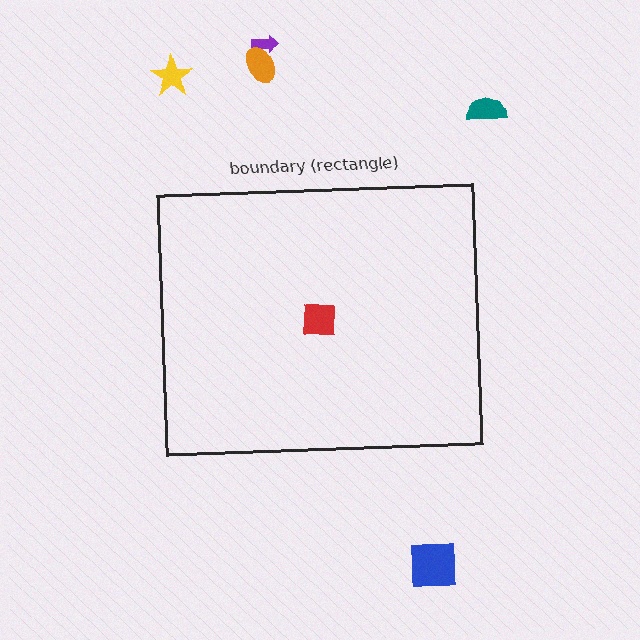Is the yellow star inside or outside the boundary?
Outside.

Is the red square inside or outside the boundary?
Inside.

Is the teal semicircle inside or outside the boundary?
Outside.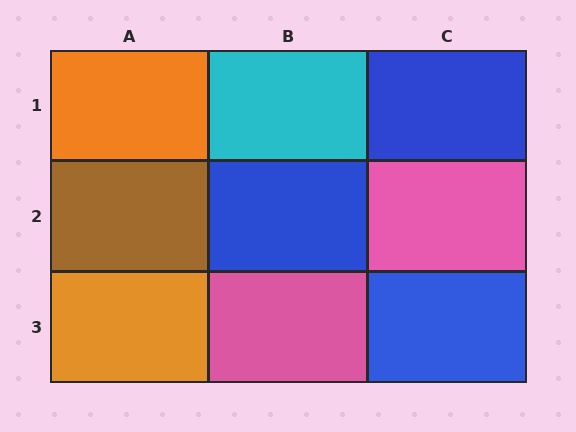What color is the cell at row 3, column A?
Orange.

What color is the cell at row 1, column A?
Orange.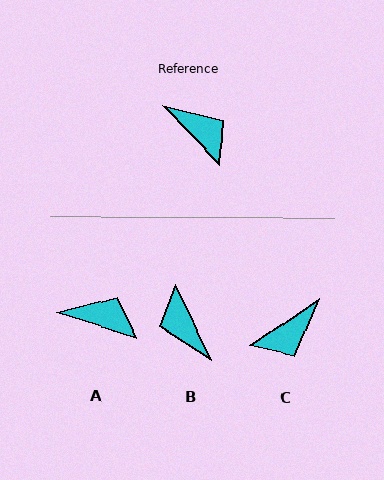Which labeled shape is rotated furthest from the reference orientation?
B, about 162 degrees away.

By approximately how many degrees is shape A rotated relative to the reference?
Approximately 29 degrees counter-clockwise.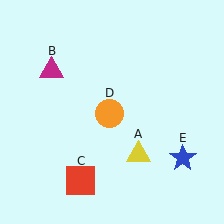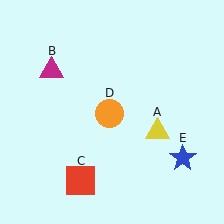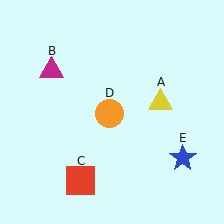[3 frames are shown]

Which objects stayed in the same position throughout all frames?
Magenta triangle (object B) and red square (object C) and orange circle (object D) and blue star (object E) remained stationary.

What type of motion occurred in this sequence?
The yellow triangle (object A) rotated counterclockwise around the center of the scene.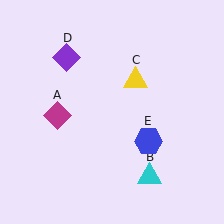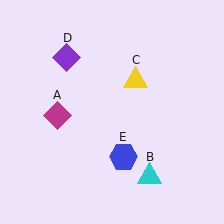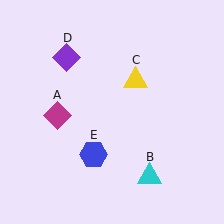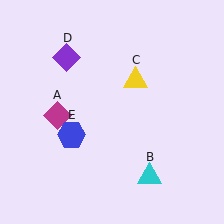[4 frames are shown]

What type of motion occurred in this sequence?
The blue hexagon (object E) rotated clockwise around the center of the scene.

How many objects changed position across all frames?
1 object changed position: blue hexagon (object E).